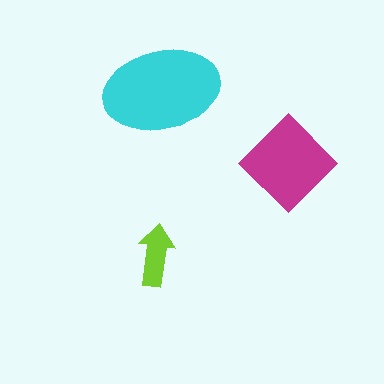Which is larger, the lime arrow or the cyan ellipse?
The cyan ellipse.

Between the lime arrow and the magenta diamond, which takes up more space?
The magenta diamond.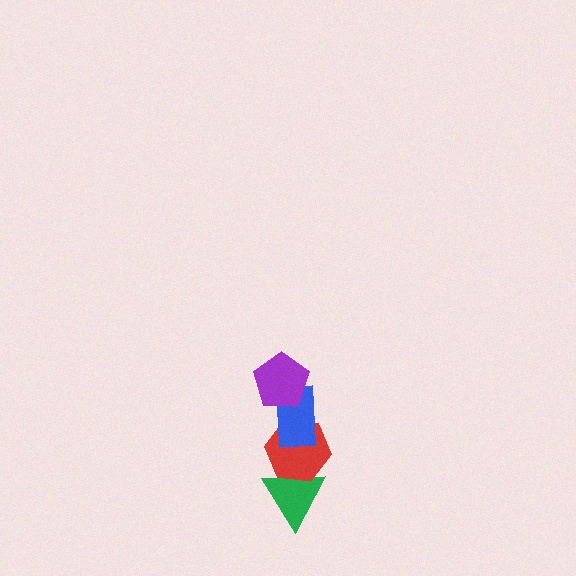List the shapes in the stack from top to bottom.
From top to bottom: the purple pentagon, the blue rectangle, the red hexagon, the green triangle.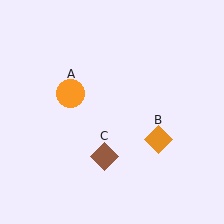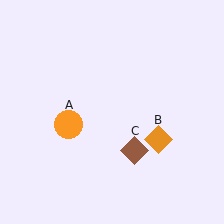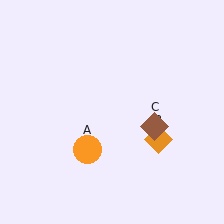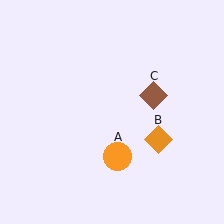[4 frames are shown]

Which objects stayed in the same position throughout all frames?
Orange diamond (object B) remained stationary.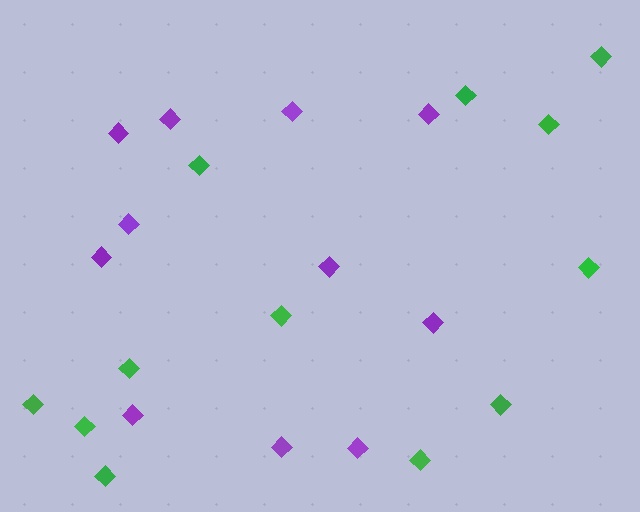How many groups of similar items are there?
There are 2 groups: one group of green diamonds (12) and one group of purple diamonds (11).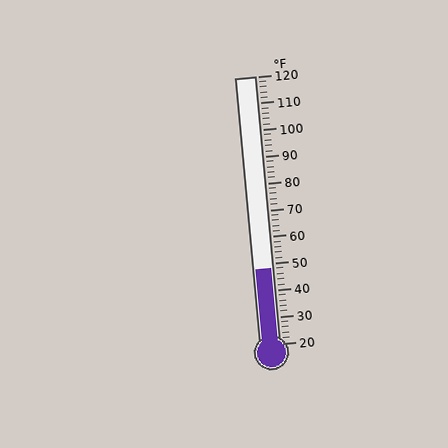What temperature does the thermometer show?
The thermometer shows approximately 48°F.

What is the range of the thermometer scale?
The thermometer scale ranges from 20°F to 120°F.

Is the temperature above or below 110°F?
The temperature is below 110°F.